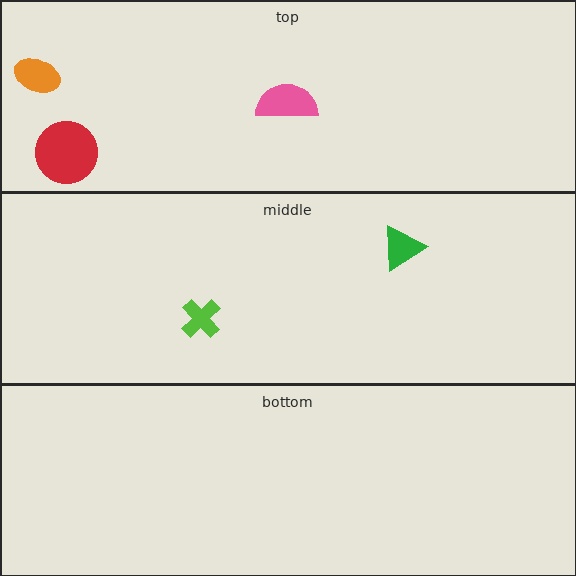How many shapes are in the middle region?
2.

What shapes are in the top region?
The orange ellipse, the pink semicircle, the red circle.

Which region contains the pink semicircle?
The top region.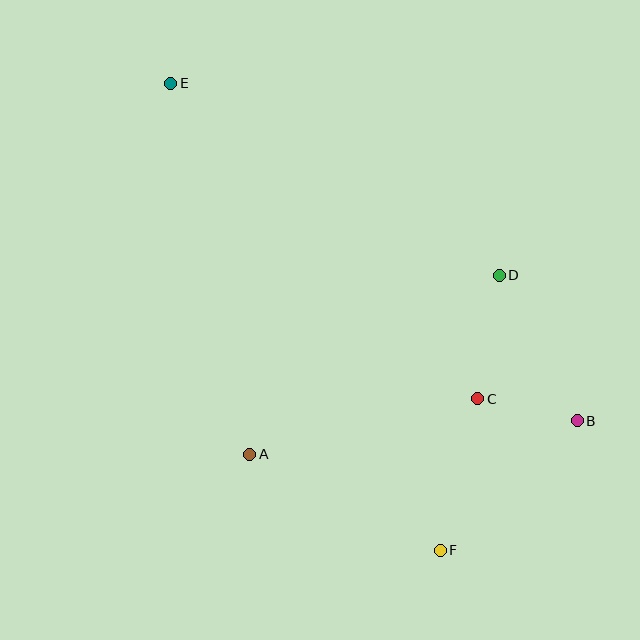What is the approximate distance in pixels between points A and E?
The distance between A and E is approximately 379 pixels.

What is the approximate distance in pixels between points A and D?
The distance between A and D is approximately 307 pixels.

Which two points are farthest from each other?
Points E and F are farthest from each other.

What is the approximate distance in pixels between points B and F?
The distance between B and F is approximately 189 pixels.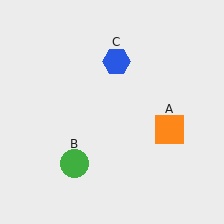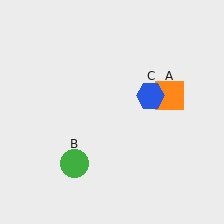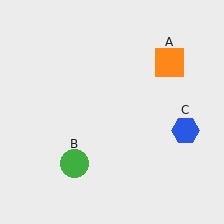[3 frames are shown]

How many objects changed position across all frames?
2 objects changed position: orange square (object A), blue hexagon (object C).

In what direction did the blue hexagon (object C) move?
The blue hexagon (object C) moved down and to the right.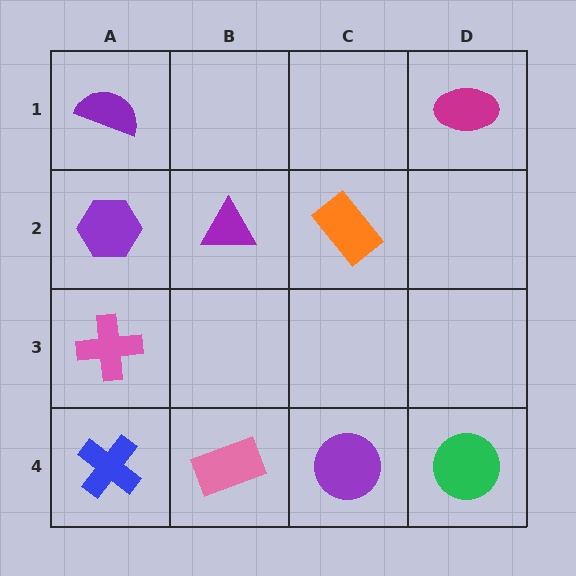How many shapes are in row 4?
4 shapes.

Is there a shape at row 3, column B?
No, that cell is empty.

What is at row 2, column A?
A purple hexagon.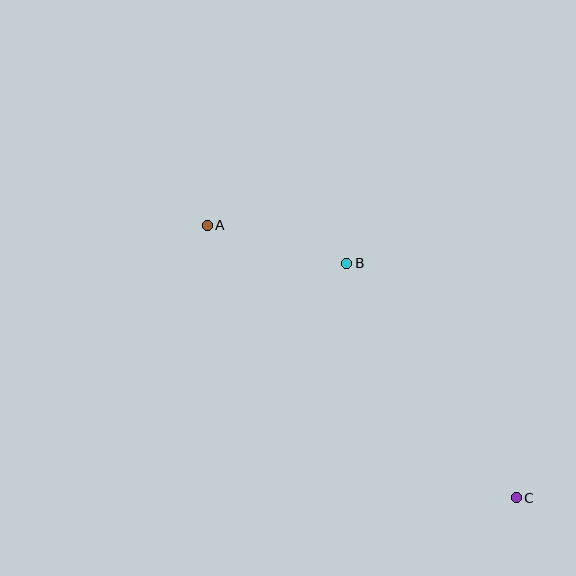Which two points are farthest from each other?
Points A and C are farthest from each other.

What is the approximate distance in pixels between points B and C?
The distance between B and C is approximately 289 pixels.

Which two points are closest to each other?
Points A and B are closest to each other.